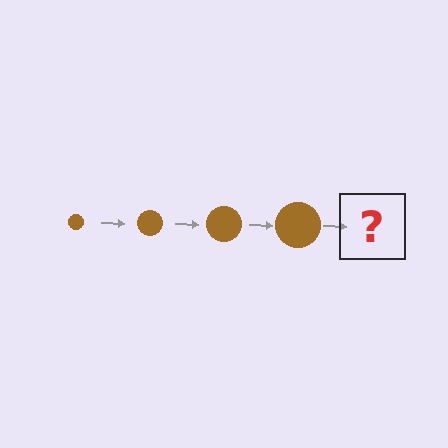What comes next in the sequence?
The next element should be a brown circle, larger than the previous one.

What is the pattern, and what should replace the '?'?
The pattern is that the circle gets progressively larger each step. The '?' should be a brown circle, larger than the previous one.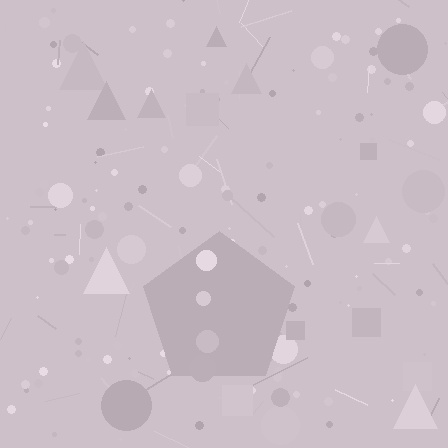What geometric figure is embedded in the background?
A pentagon is embedded in the background.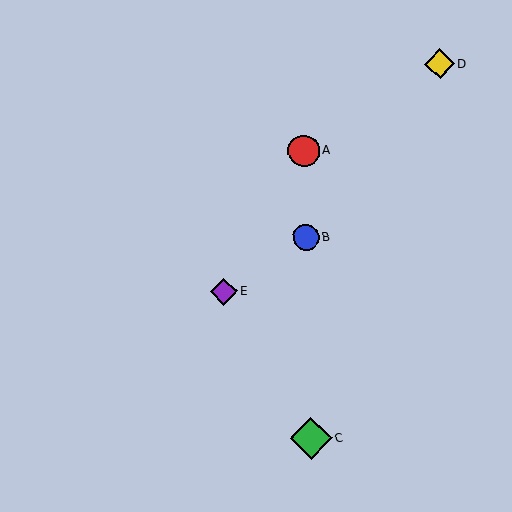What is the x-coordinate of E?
Object E is at x≈224.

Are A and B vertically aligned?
Yes, both are at x≈304.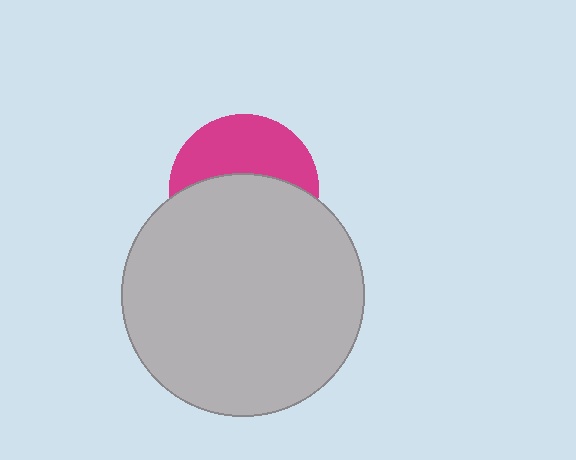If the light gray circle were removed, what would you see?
You would see the complete magenta circle.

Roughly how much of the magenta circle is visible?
A small part of it is visible (roughly 43%).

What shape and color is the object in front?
The object in front is a light gray circle.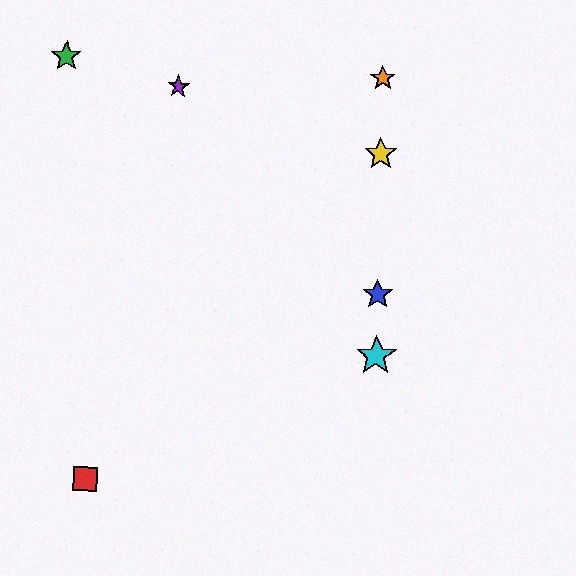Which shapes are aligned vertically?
The blue star, the yellow star, the orange star, the cyan star are aligned vertically.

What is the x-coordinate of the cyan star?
The cyan star is at x≈376.